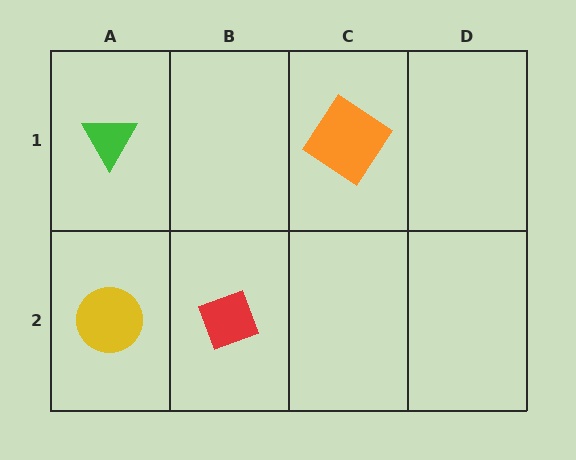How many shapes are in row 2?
2 shapes.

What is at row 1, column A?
A green triangle.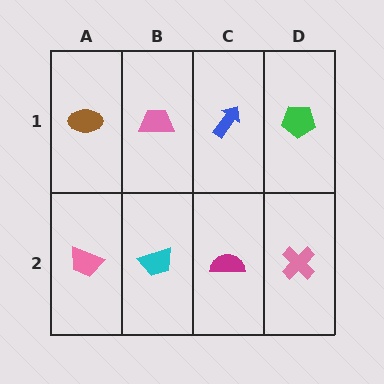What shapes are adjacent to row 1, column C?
A magenta semicircle (row 2, column C), a pink trapezoid (row 1, column B), a green pentagon (row 1, column D).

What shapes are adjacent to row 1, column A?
A pink trapezoid (row 2, column A), a pink trapezoid (row 1, column B).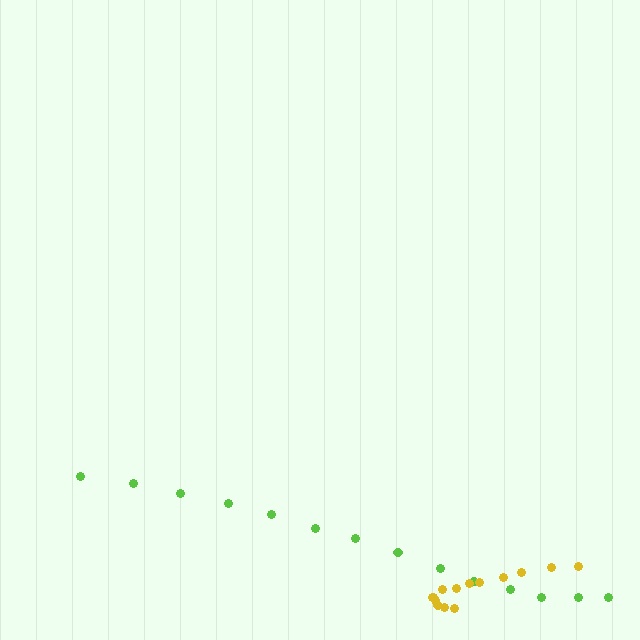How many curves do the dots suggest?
There are 2 distinct paths.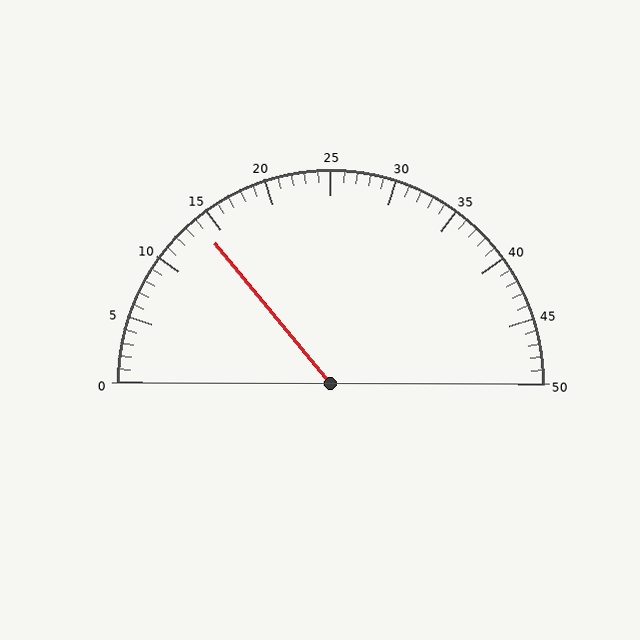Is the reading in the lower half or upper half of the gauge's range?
The reading is in the lower half of the range (0 to 50).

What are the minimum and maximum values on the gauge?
The gauge ranges from 0 to 50.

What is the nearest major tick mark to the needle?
The nearest major tick mark is 15.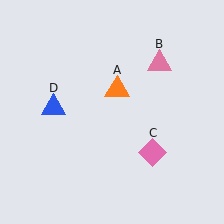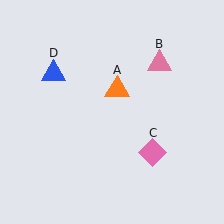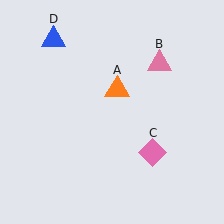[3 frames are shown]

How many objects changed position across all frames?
1 object changed position: blue triangle (object D).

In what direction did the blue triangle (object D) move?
The blue triangle (object D) moved up.